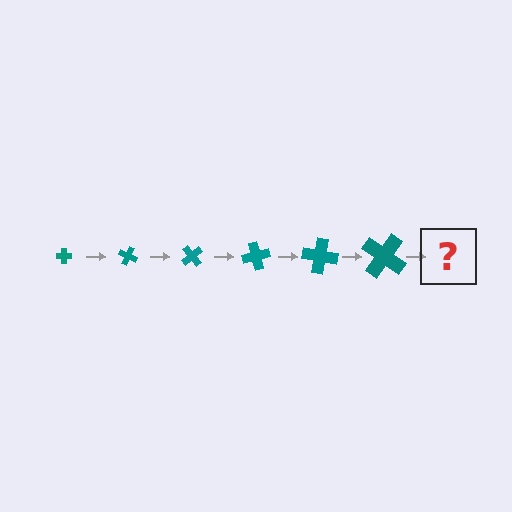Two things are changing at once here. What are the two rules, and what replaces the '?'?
The two rules are that the cross grows larger each step and it rotates 25 degrees each step. The '?' should be a cross, larger than the previous one and rotated 150 degrees from the start.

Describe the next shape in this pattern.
It should be a cross, larger than the previous one and rotated 150 degrees from the start.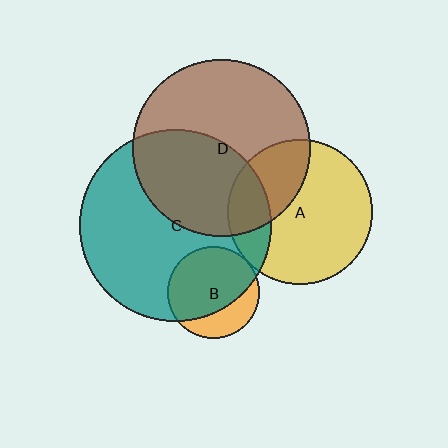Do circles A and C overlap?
Yes.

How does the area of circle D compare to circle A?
Approximately 1.5 times.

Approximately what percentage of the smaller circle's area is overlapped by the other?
Approximately 20%.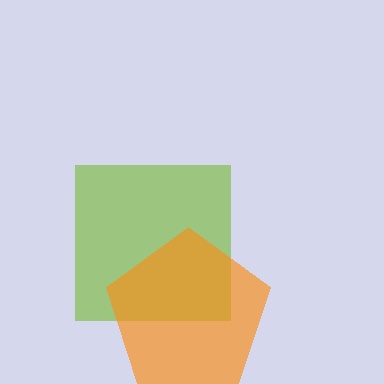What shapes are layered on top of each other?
The layered shapes are: a lime square, an orange pentagon.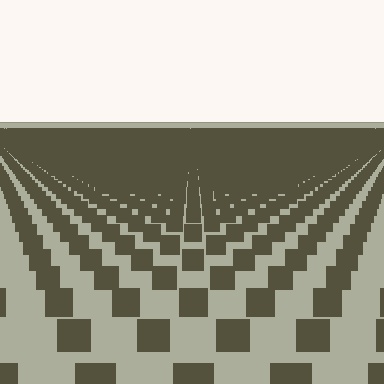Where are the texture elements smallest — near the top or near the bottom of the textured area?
Near the top.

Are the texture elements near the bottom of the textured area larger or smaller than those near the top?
Larger. Near the bottom, elements are closer to the viewer and appear at a bigger on-screen size.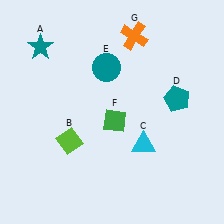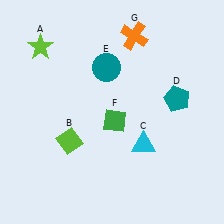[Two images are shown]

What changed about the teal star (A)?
In Image 1, A is teal. In Image 2, it changed to lime.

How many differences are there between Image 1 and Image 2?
There is 1 difference between the two images.